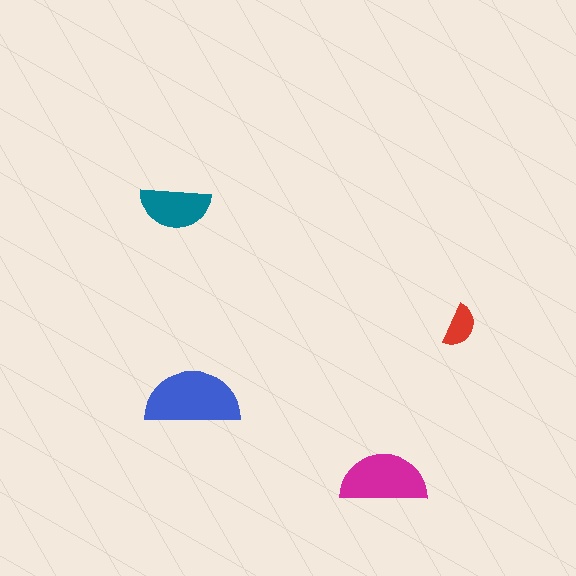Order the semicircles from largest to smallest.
the blue one, the magenta one, the teal one, the red one.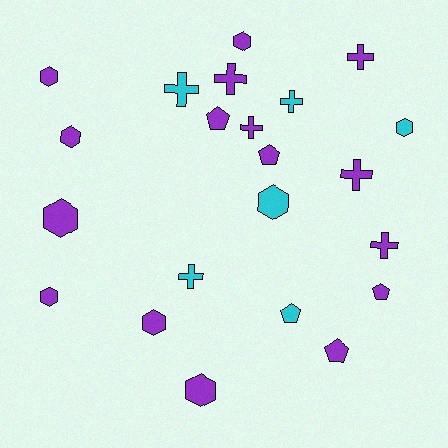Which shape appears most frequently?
Hexagon, with 9 objects.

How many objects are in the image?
There are 22 objects.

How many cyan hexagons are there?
There are 2 cyan hexagons.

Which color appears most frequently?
Purple, with 16 objects.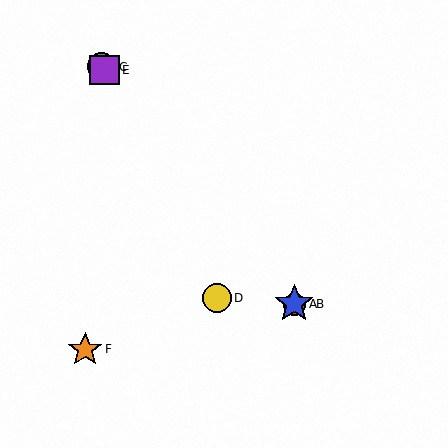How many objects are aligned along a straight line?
4 objects (A, B, C, E) are aligned along a straight line.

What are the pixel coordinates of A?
Object A is at (295, 304).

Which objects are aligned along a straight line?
Objects A, B, C, E are aligned along a straight line.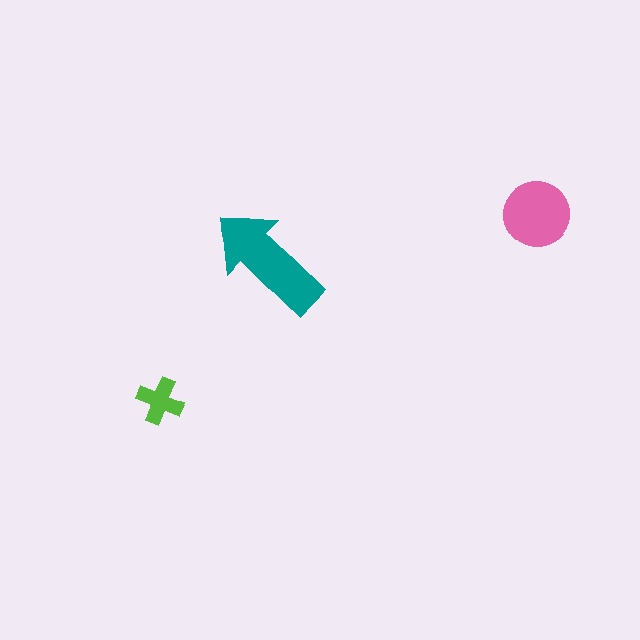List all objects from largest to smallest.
The teal arrow, the pink circle, the lime cross.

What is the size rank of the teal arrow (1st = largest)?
1st.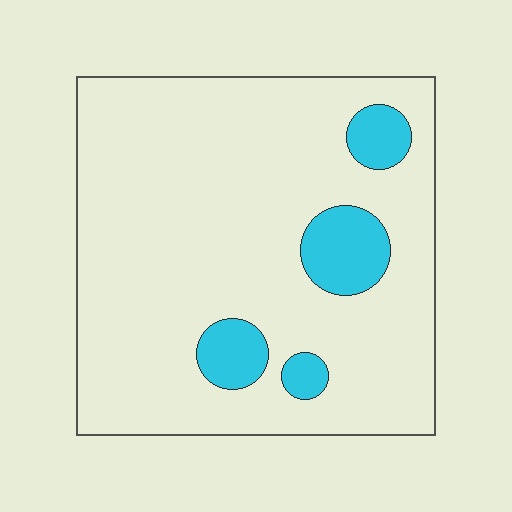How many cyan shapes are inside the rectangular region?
4.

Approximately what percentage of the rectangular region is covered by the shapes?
Approximately 10%.